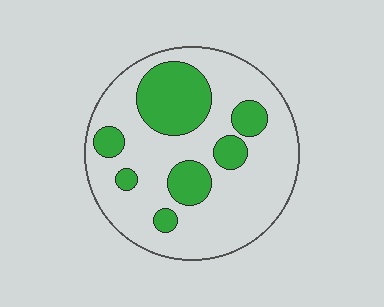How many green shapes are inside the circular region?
7.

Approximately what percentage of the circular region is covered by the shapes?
Approximately 25%.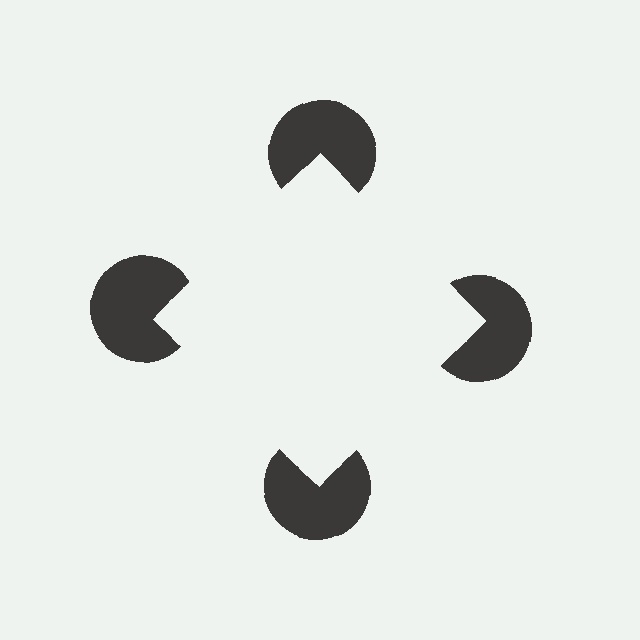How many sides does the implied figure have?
4 sides.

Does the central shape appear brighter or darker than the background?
It typically appears slightly brighter than the background, even though no actual brightness change is drawn.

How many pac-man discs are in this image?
There are 4 — one at each vertex of the illusory square.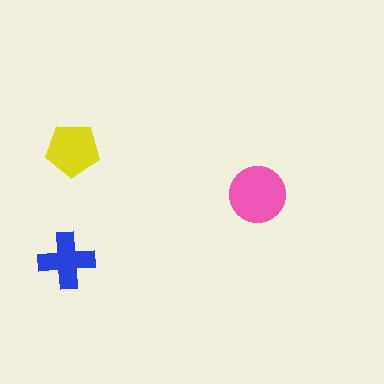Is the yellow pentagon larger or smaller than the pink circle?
Smaller.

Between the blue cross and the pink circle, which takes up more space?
The pink circle.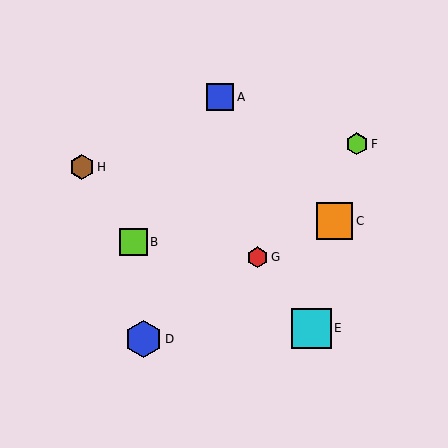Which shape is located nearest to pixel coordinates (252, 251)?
The red hexagon (labeled G) at (257, 257) is nearest to that location.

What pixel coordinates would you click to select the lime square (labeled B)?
Click at (133, 242) to select the lime square B.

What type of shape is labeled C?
Shape C is an orange square.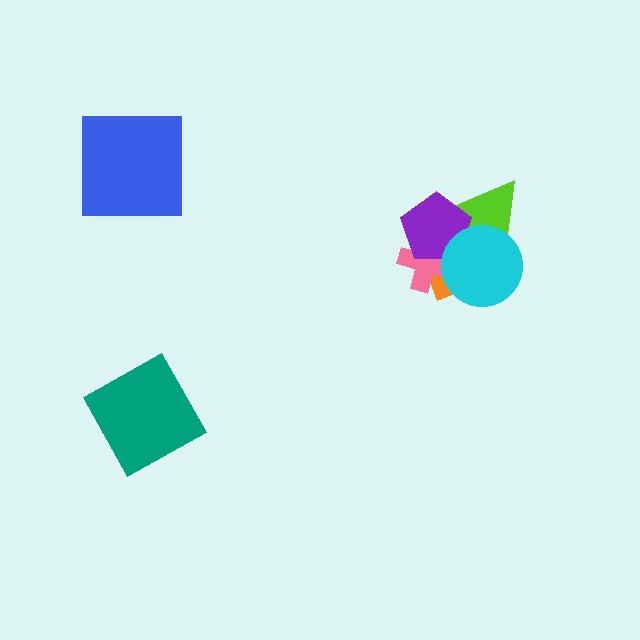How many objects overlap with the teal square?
0 objects overlap with the teal square.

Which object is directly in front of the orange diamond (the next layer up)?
The lime triangle is directly in front of the orange diamond.